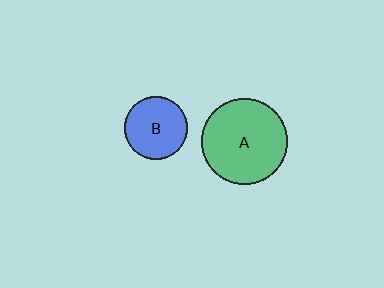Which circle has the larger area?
Circle A (green).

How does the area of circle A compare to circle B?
Approximately 1.8 times.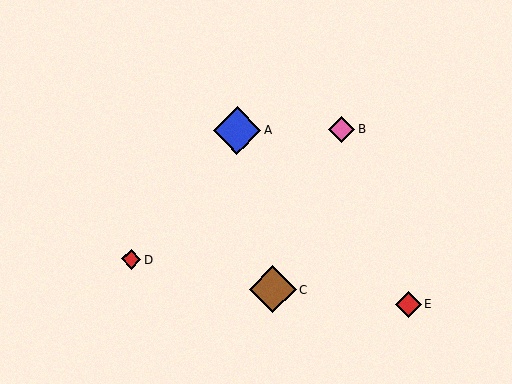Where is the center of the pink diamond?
The center of the pink diamond is at (342, 129).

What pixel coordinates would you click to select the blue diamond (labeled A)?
Click at (237, 130) to select the blue diamond A.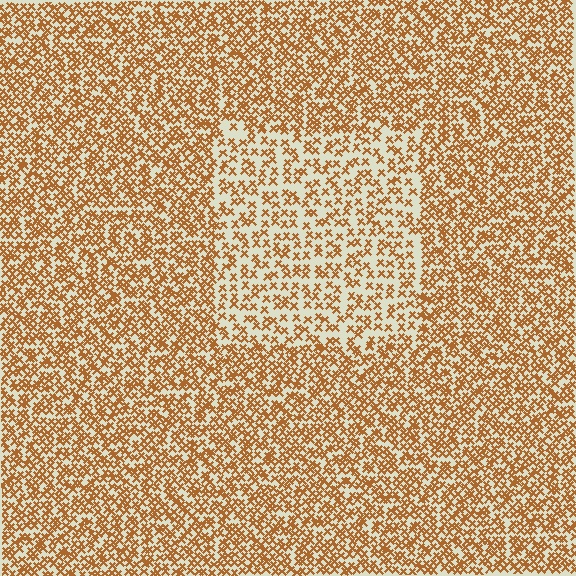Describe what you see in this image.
The image contains small brown elements arranged at two different densities. A rectangle-shaped region is visible where the elements are less densely packed than the surrounding area.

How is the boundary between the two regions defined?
The boundary is defined by a change in element density (approximately 1.8x ratio). All elements are the same color, size, and shape.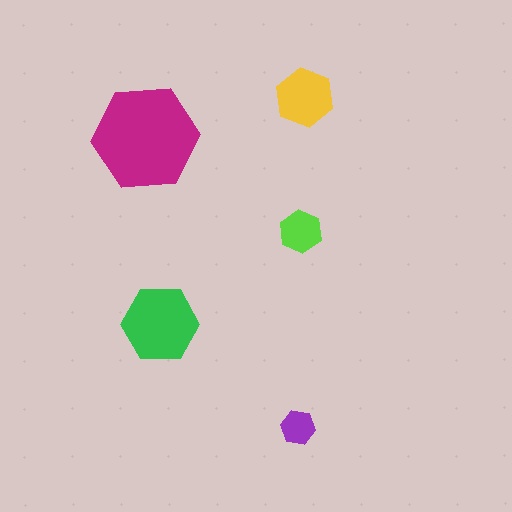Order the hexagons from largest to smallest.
the magenta one, the green one, the yellow one, the lime one, the purple one.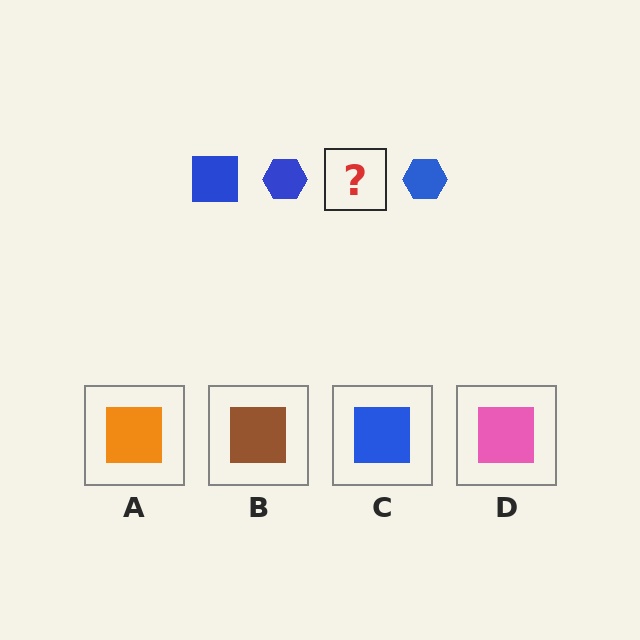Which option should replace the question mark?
Option C.